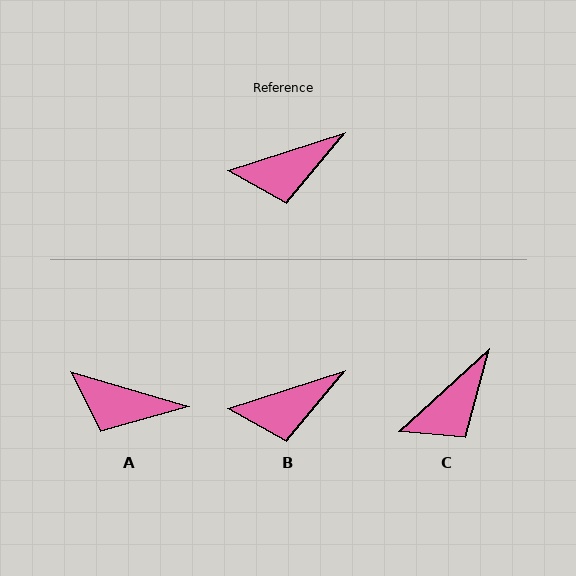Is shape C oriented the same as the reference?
No, it is off by about 24 degrees.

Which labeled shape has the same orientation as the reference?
B.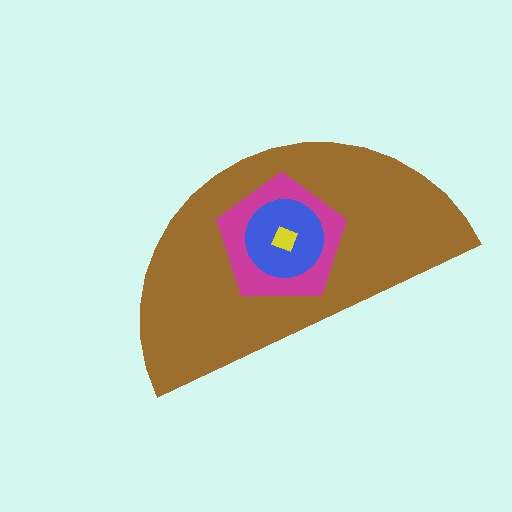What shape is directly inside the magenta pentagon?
The blue circle.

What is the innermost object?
The yellow square.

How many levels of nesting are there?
4.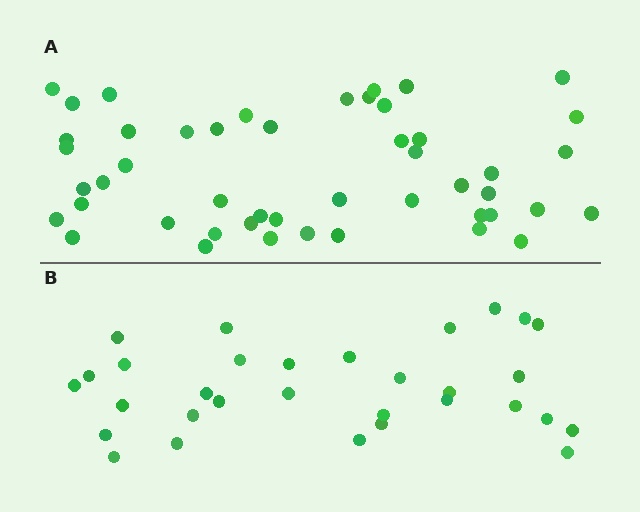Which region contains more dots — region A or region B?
Region A (the top region) has more dots.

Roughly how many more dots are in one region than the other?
Region A has approximately 15 more dots than region B.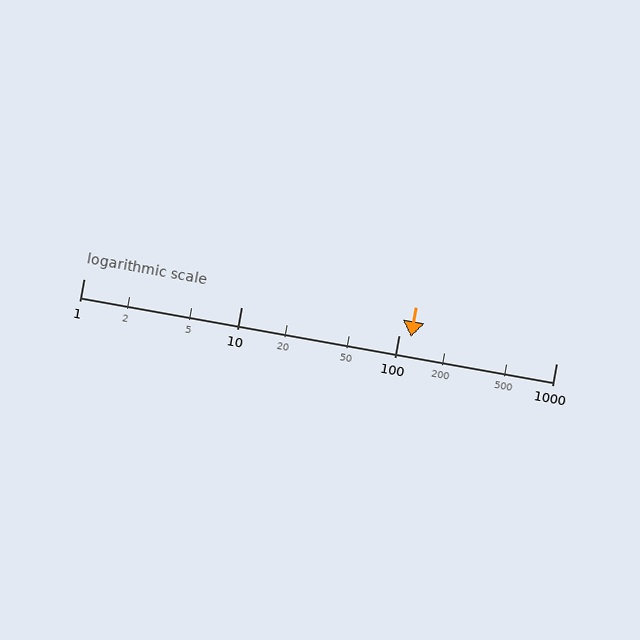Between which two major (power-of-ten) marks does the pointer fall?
The pointer is between 100 and 1000.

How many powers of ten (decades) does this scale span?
The scale spans 3 decades, from 1 to 1000.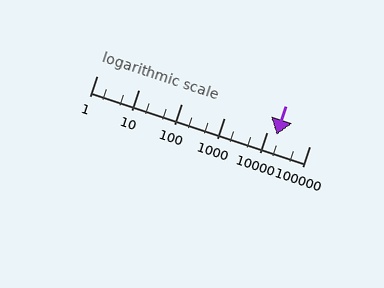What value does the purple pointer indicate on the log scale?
The pointer indicates approximately 17000.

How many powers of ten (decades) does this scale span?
The scale spans 5 decades, from 1 to 100000.